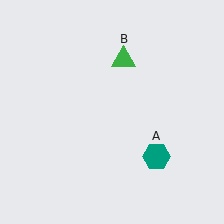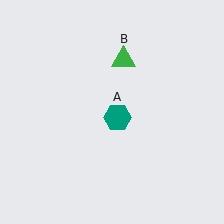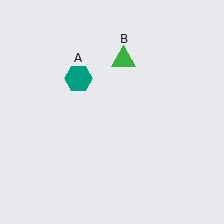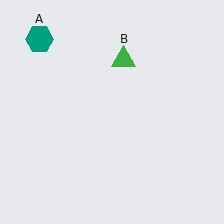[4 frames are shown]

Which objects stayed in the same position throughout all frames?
Green triangle (object B) remained stationary.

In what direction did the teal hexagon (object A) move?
The teal hexagon (object A) moved up and to the left.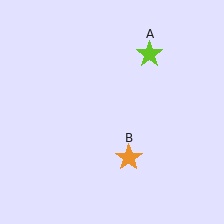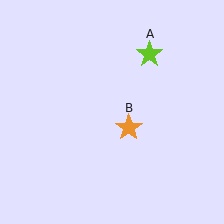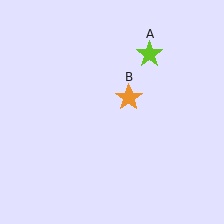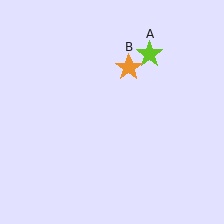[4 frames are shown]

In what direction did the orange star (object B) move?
The orange star (object B) moved up.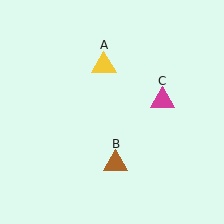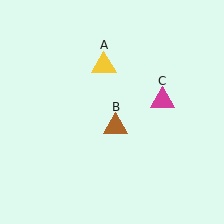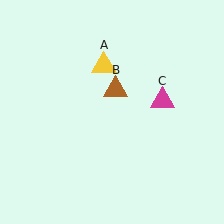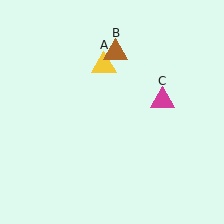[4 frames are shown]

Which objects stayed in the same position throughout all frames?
Yellow triangle (object A) and magenta triangle (object C) remained stationary.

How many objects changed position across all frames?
1 object changed position: brown triangle (object B).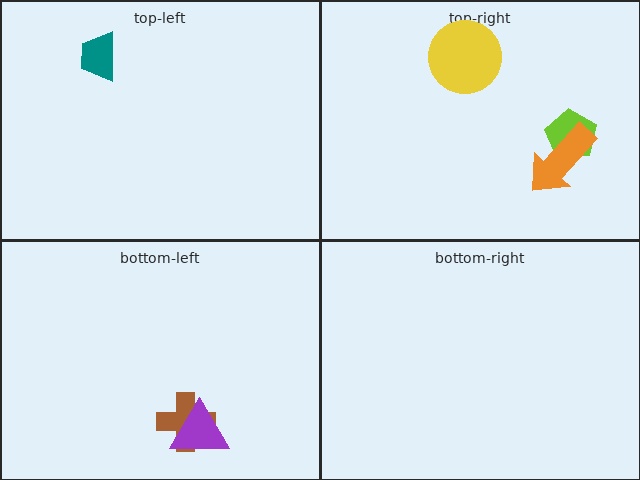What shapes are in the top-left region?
The teal trapezoid.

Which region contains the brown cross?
The bottom-left region.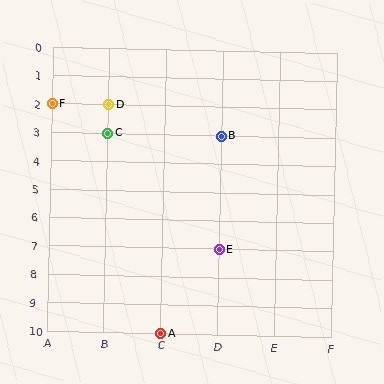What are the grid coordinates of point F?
Point F is at grid coordinates (A, 2).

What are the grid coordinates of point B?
Point B is at grid coordinates (D, 3).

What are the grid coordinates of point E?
Point E is at grid coordinates (D, 7).